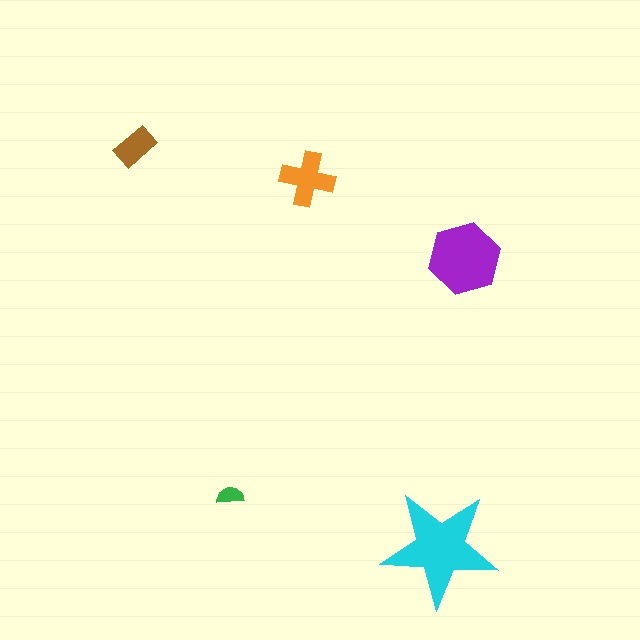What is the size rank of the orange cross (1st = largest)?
3rd.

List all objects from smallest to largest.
The green semicircle, the brown rectangle, the orange cross, the purple hexagon, the cyan star.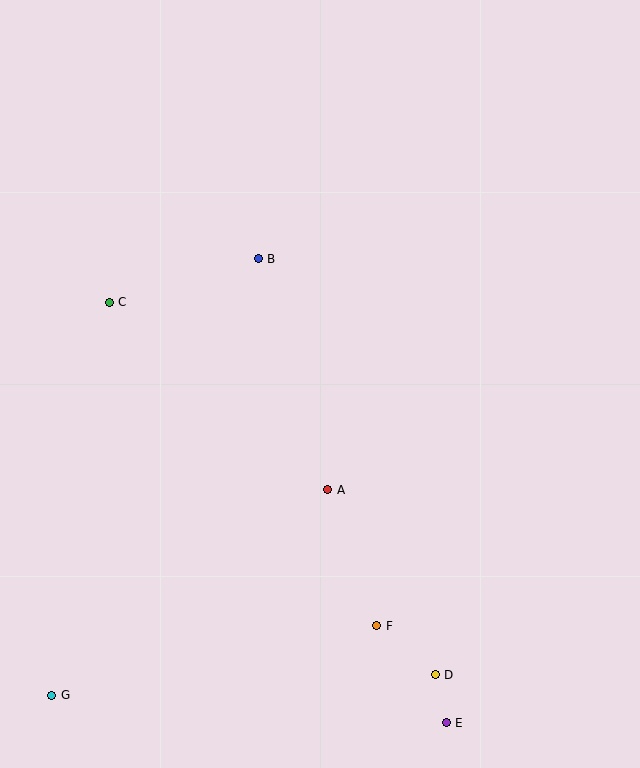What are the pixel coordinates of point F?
Point F is at (377, 626).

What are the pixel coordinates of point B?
Point B is at (258, 259).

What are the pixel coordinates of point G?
Point G is at (52, 695).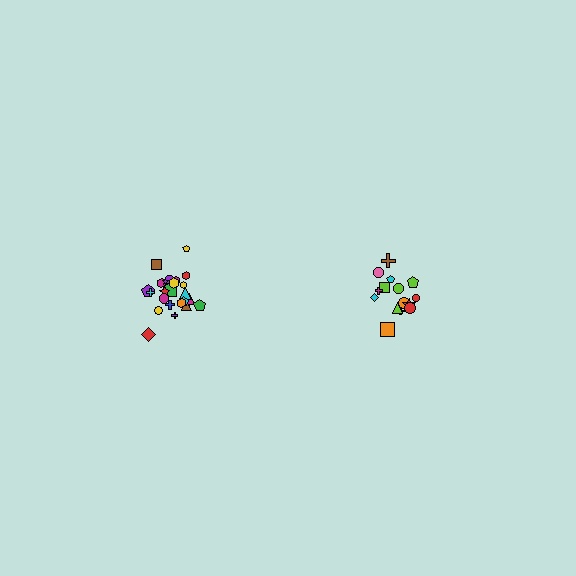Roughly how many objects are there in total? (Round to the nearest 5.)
Roughly 40 objects in total.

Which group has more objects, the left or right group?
The left group.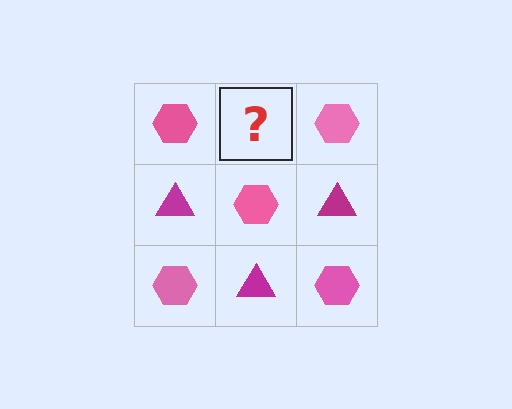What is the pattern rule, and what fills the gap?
The rule is that it alternates pink hexagon and magenta triangle in a checkerboard pattern. The gap should be filled with a magenta triangle.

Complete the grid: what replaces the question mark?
The question mark should be replaced with a magenta triangle.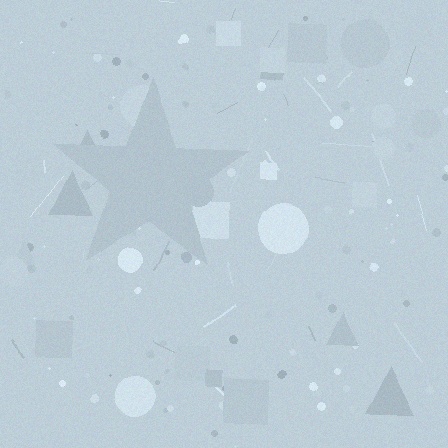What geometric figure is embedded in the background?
A star is embedded in the background.